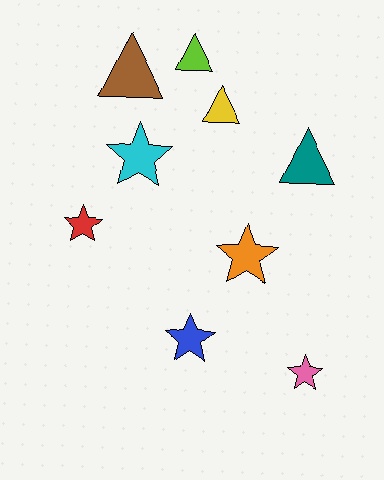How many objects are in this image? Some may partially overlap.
There are 9 objects.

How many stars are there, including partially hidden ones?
There are 5 stars.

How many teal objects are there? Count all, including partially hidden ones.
There is 1 teal object.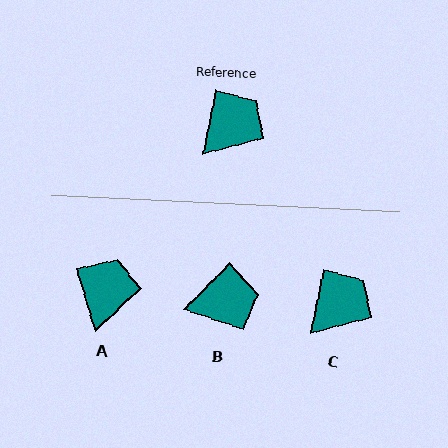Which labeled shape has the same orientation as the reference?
C.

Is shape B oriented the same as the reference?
No, it is off by about 33 degrees.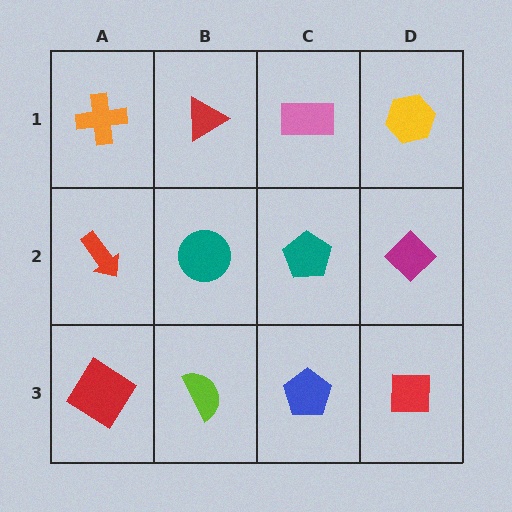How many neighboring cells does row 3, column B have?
3.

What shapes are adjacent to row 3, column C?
A teal pentagon (row 2, column C), a lime semicircle (row 3, column B), a red square (row 3, column D).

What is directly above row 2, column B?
A red triangle.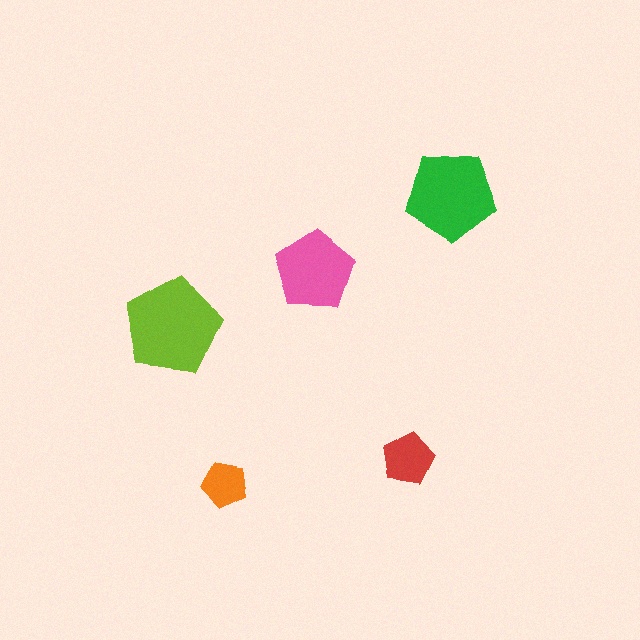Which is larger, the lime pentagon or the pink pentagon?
The lime one.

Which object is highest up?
The green pentagon is topmost.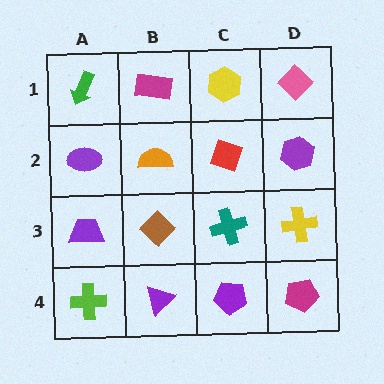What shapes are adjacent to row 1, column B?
An orange semicircle (row 2, column B), a green arrow (row 1, column A), a yellow hexagon (row 1, column C).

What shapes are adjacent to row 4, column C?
A teal cross (row 3, column C), a purple triangle (row 4, column B), a magenta pentagon (row 4, column D).